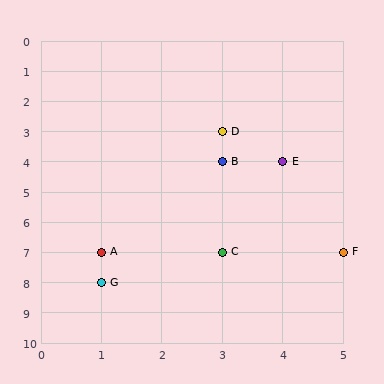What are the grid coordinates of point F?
Point F is at grid coordinates (5, 7).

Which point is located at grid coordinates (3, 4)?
Point B is at (3, 4).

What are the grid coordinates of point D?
Point D is at grid coordinates (3, 3).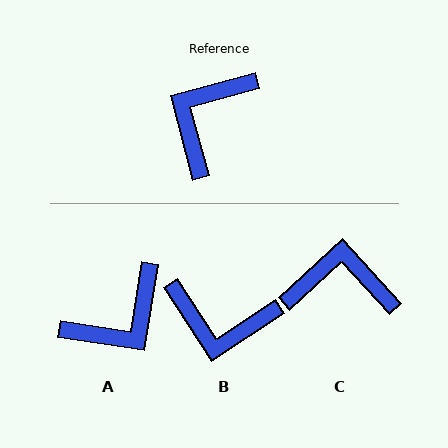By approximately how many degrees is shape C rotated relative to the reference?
Approximately 62 degrees clockwise.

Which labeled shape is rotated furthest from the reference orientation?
A, about 156 degrees away.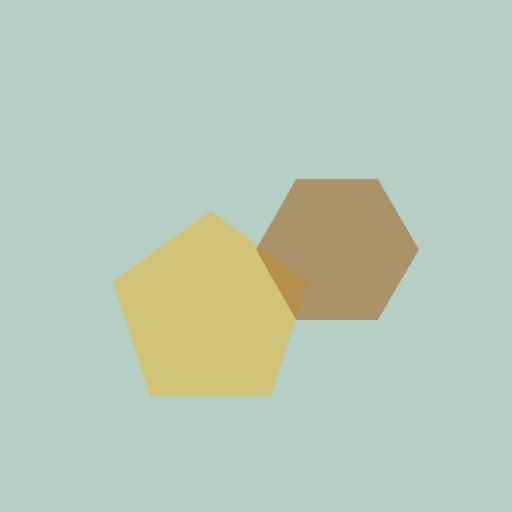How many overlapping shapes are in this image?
There are 2 overlapping shapes in the image.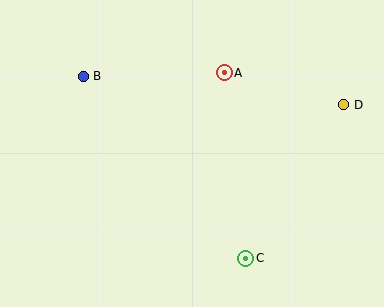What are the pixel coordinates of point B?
Point B is at (83, 76).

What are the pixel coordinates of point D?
Point D is at (344, 105).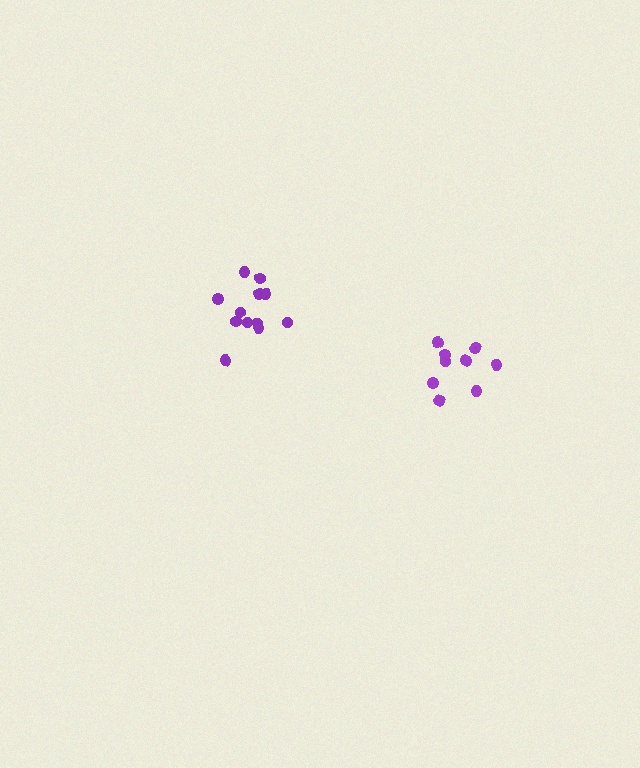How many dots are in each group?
Group 1: 12 dots, Group 2: 9 dots (21 total).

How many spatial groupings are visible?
There are 2 spatial groupings.